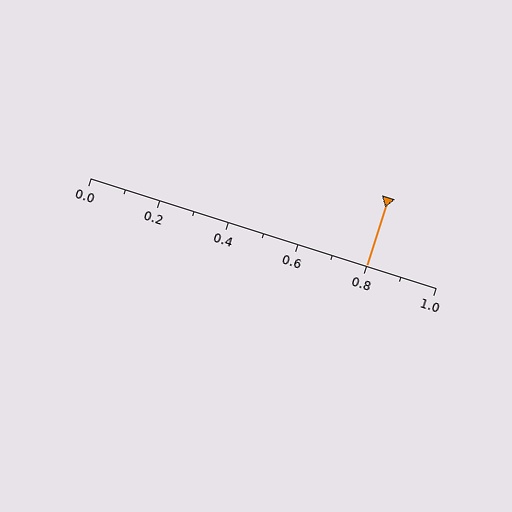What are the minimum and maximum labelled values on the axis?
The axis runs from 0.0 to 1.0.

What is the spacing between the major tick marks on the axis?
The major ticks are spaced 0.2 apart.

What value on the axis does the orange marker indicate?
The marker indicates approximately 0.8.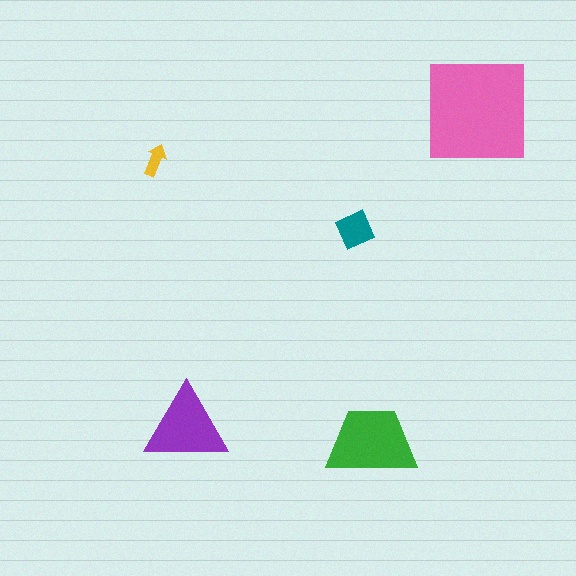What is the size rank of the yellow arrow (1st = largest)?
5th.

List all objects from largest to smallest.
The pink square, the green trapezoid, the purple triangle, the teal diamond, the yellow arrow.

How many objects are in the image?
There are 5 objects in the image.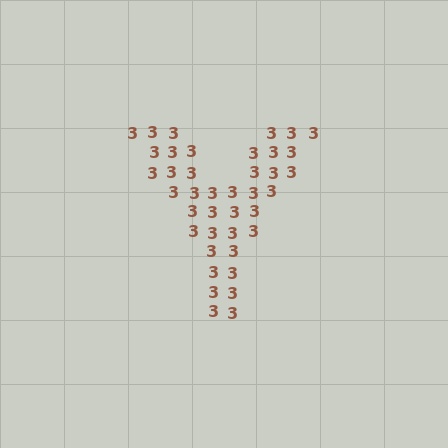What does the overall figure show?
The overall figure shows the letter Y.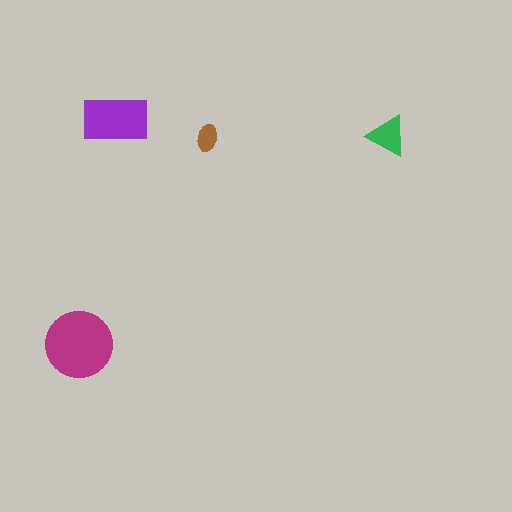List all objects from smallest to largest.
The brown ellipse, the green triangle, the purple rectangle, the magenta circle.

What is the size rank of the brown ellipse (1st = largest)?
4th.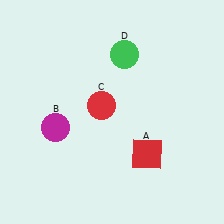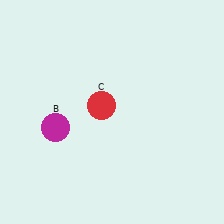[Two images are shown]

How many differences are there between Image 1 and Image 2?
There are 2 differences between the two images.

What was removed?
The green circle (D), the red square (A) were removed in Image 2.